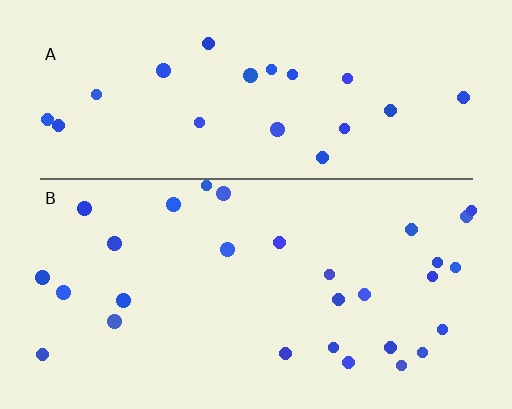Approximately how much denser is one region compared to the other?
Approximately 1.3× — region B over region A.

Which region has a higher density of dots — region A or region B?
B (the bottom).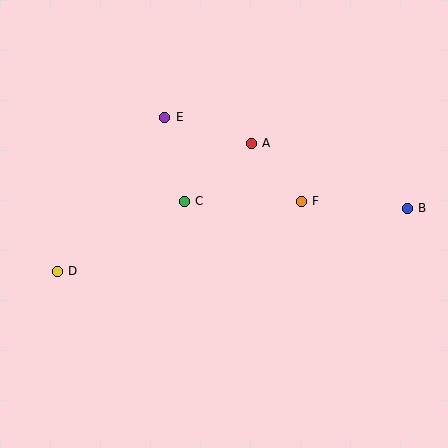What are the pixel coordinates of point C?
Point C is at (184, 201).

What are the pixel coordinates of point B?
Point B is at (407, 208).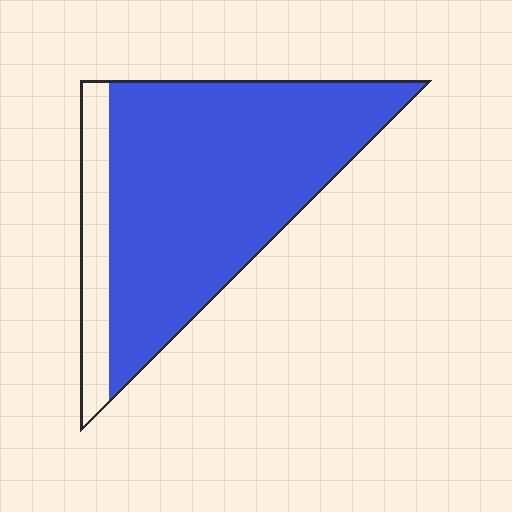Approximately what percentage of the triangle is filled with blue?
Approximately 85%.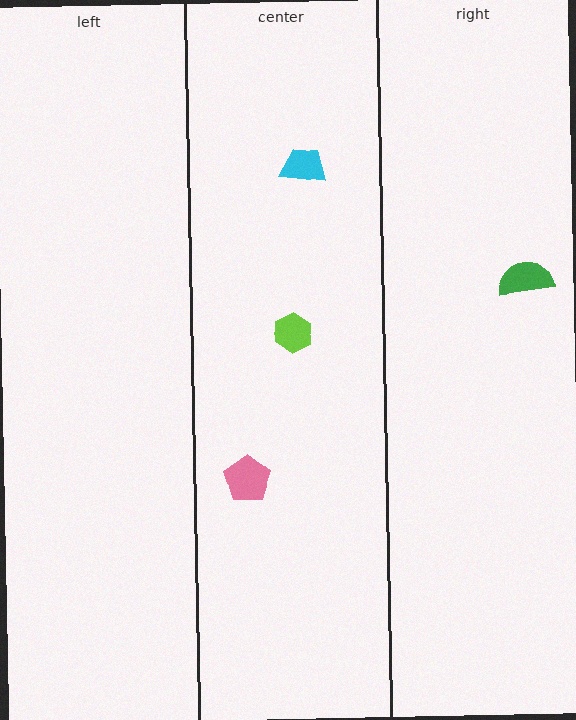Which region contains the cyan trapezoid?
The center region.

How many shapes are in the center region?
3.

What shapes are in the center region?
The lime hexagon, the pink pentagon, the cyan trapezoid.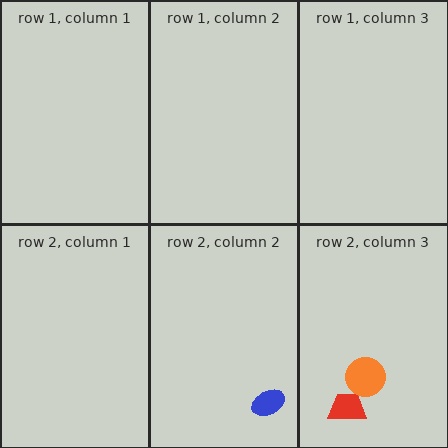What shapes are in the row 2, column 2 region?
The blue ellipse.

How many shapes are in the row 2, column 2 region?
1.